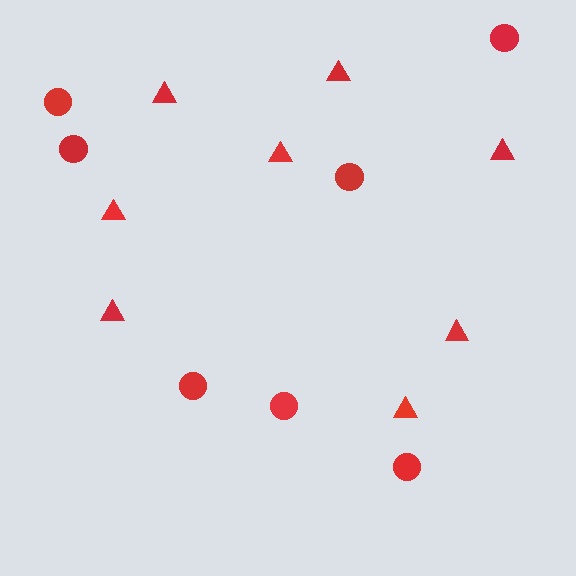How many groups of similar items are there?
There are 2 groups: one group of circles (7) and one group of triangles (8).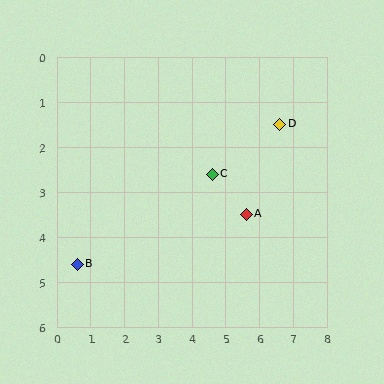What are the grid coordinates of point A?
Point A is at approximately (5.6, 3.5).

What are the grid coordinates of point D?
Point D is at approximately (6.6, 1.5).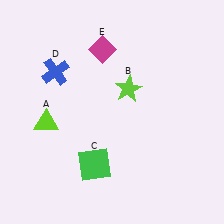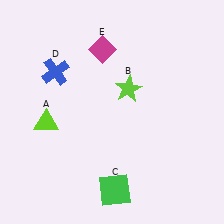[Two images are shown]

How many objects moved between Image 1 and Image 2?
1 object moved between the two images.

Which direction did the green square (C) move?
The green square (C) moved down.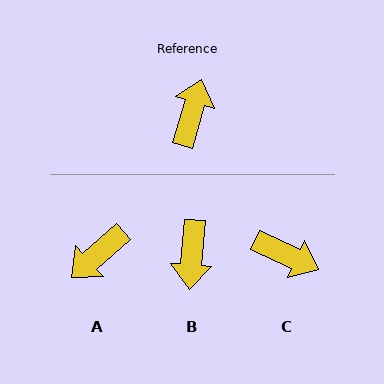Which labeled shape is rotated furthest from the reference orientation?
B, about 168 degrees away.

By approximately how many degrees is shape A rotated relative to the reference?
Approximately 148 degrees counter-clockwise.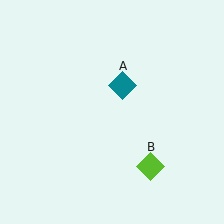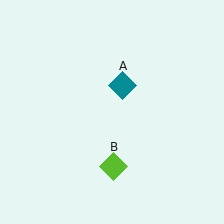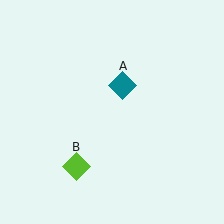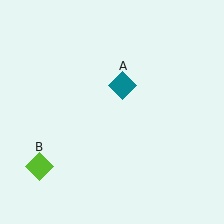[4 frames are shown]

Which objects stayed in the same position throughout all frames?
Teal diamond (object A) remained stationary.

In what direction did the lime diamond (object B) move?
The lime diamond (object B) moved left.